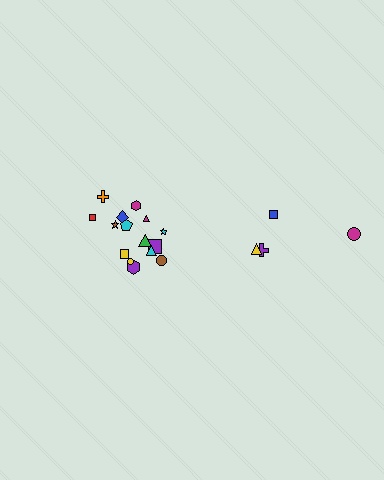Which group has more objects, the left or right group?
The left group.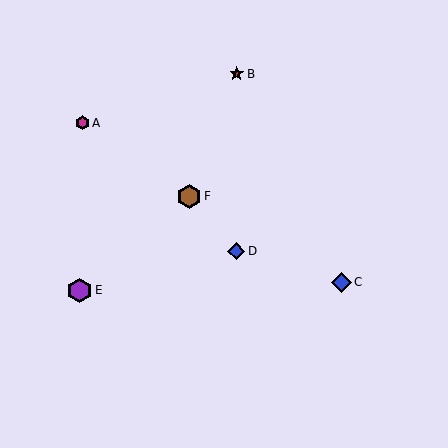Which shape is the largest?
The purple hexagon (labeled E) is the largest.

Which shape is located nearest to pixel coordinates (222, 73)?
The red star (labeled B) at (237, 74) is nearest to that location.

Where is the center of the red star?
The center of the red star is at (237, 74).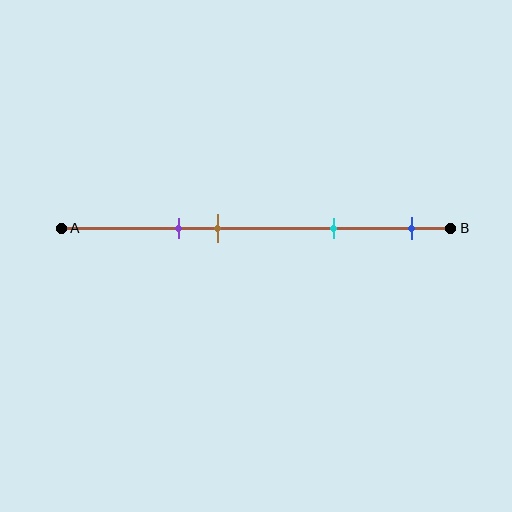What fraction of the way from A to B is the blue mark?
The blue mark is approximately 90% (0.9) of the way from A to B.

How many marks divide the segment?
There are 4 marks dividing the segment.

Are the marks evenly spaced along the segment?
No, the marks are not evenly spaced.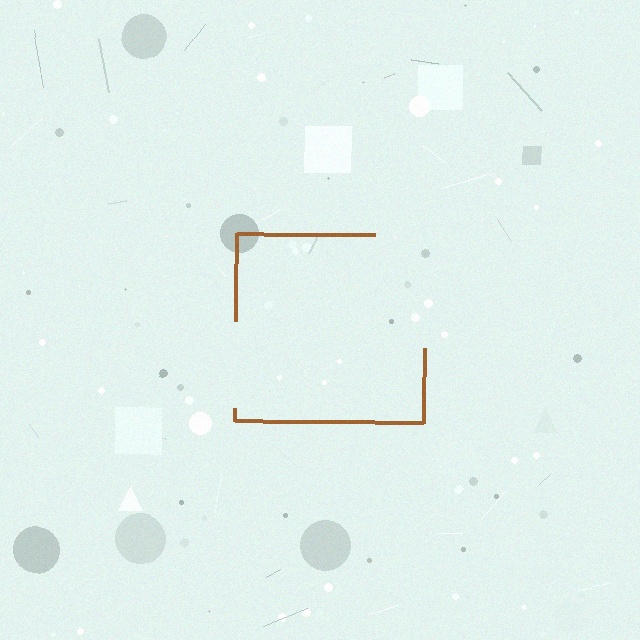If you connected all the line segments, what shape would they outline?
They would outline a square.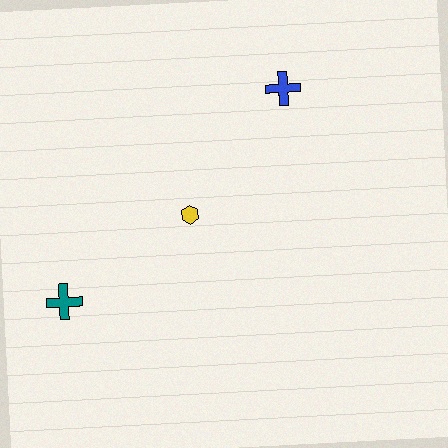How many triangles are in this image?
There are no triangles.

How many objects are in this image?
There are 3 objects.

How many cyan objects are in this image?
There are no cyan objects.